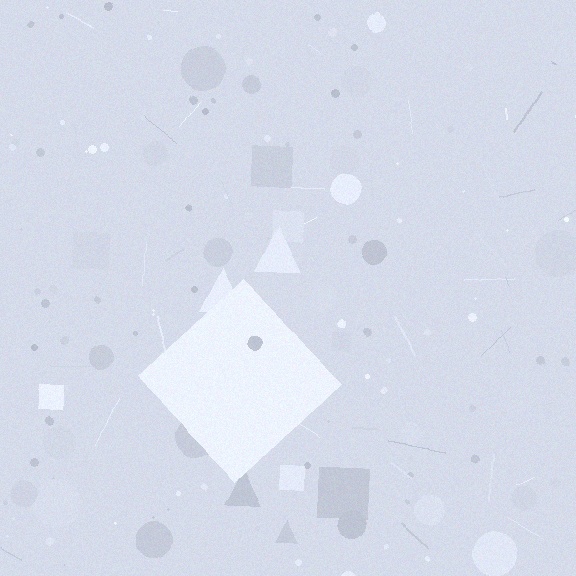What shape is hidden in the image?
A diamond is hidden in the image.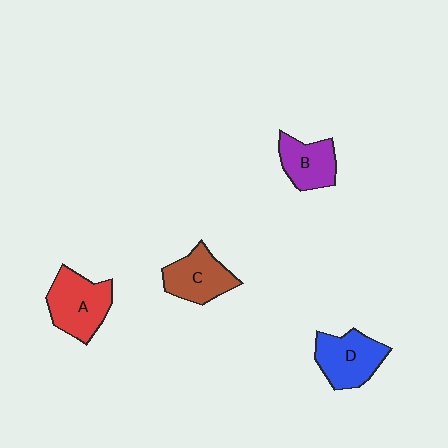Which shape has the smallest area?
Shape B (purple).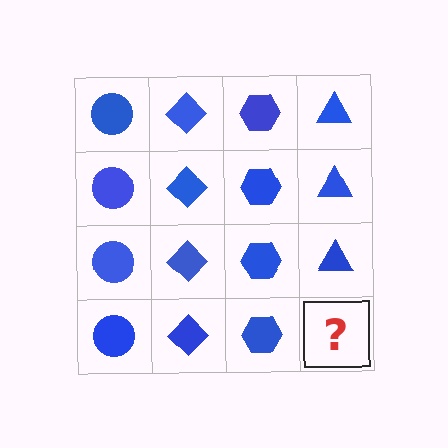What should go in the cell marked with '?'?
The missing cell should contain a blue triangle.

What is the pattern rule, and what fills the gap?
The rule is that each column has a consistent shape. The gap should be filled with a blue triangle.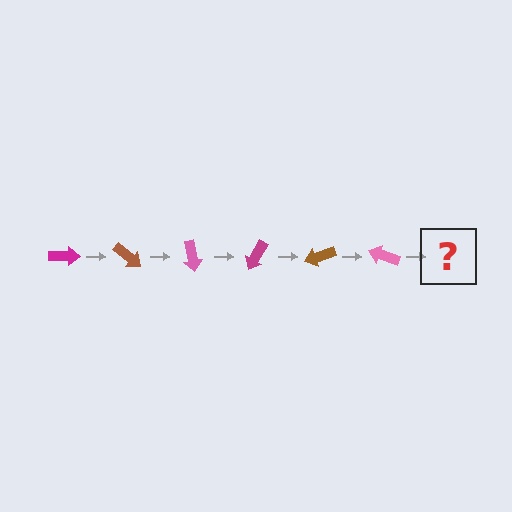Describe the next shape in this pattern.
It should be a magenta arrow, rotated 240 degrees from the start.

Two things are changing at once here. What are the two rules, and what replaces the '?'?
The two rules are that it rotates 40 degrees each step and the color cycles through magenta, brown, and pink. The '?' should be a magenta arrow, rotated 240 degrees from the start.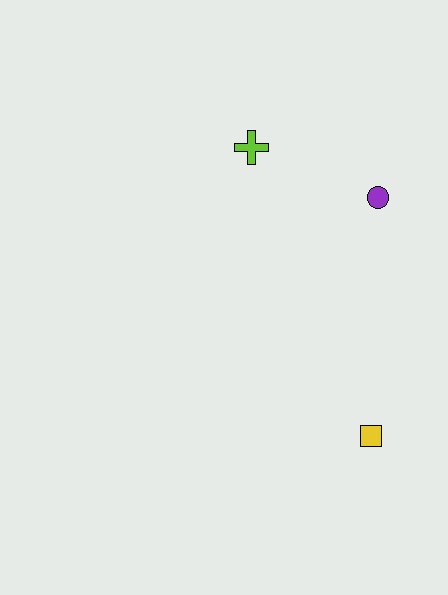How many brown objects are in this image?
There are no brown objects.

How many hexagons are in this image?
There are no hexagons.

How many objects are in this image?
There are 3 objects.